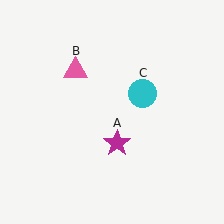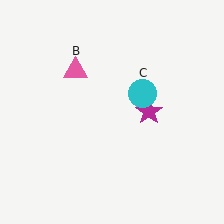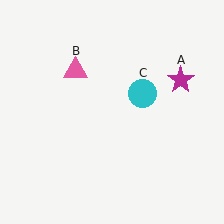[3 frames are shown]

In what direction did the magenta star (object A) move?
The magenta star (object A) moved up and to the right.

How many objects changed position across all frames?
1 object changed position: magenta star (object A).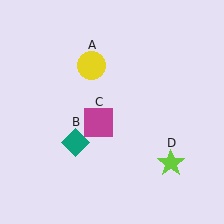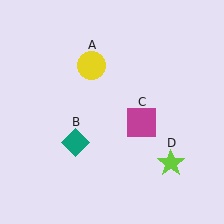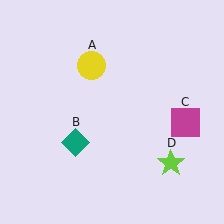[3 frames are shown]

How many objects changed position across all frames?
1 object changed position: magenta square (object C).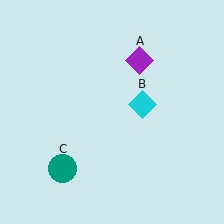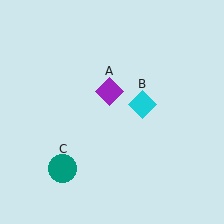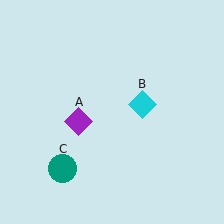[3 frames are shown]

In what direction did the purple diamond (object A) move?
The purple diamond (object A) moved down and to the left.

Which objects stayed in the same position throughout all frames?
Cyan diamond (object B) and teal circle (object C) remained stationary.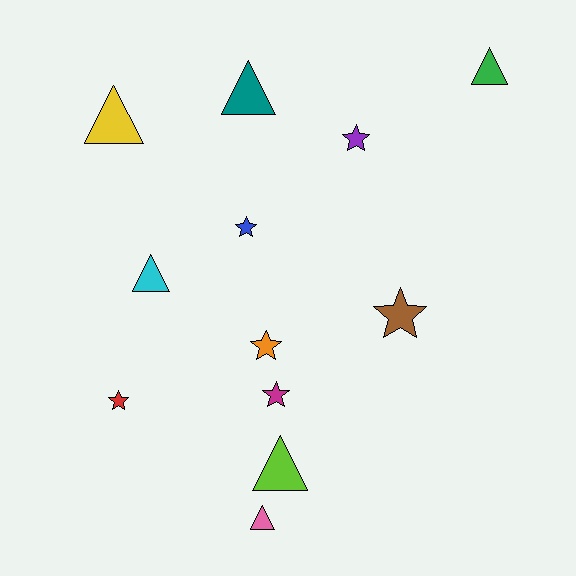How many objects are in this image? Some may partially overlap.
There are 12 objects.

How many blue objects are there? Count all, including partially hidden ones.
There is 1 blue object.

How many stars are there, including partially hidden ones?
There are 6 stars.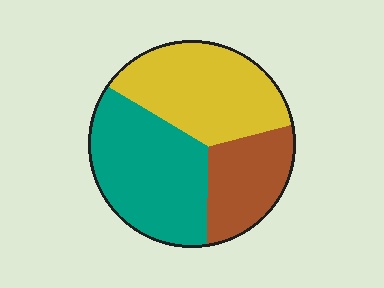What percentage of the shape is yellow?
Yellow takes up between a quarter and a half of the shape.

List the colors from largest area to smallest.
From largest to smallest: teal, yellow, brown.